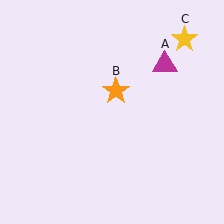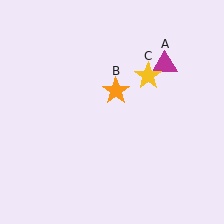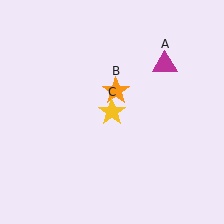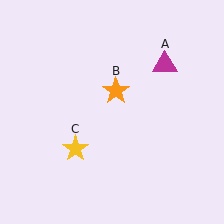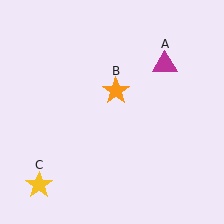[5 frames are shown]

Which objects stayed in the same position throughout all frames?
Magenta triangle (object A) and orange star (object B) remained stationary.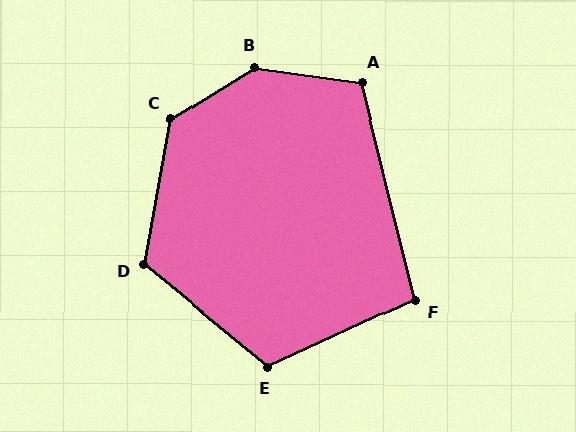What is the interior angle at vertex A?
Approximately 112 degrees (obtuse).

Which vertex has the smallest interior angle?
F, at approximately 101 degrees.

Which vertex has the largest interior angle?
B, at approximately 140 degrees.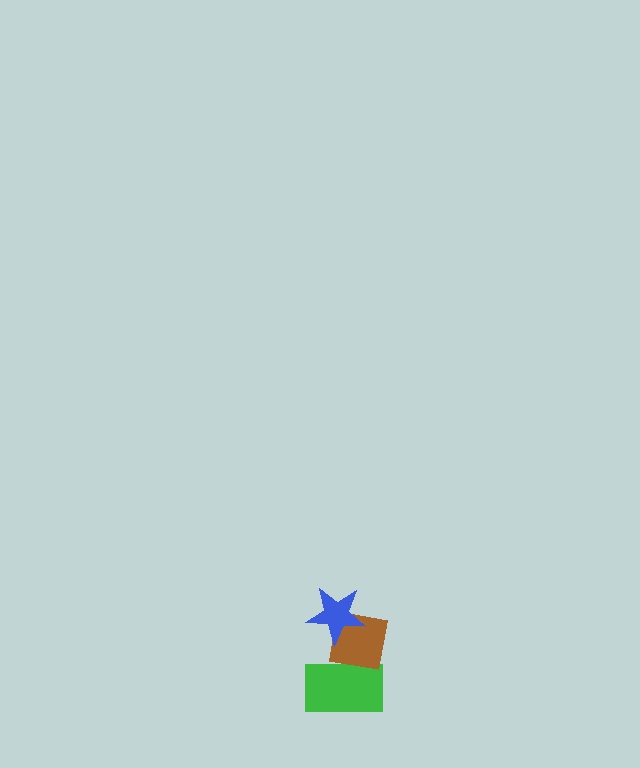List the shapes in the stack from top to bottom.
From top to bottom: the blue star, the brown square, the green rectangle.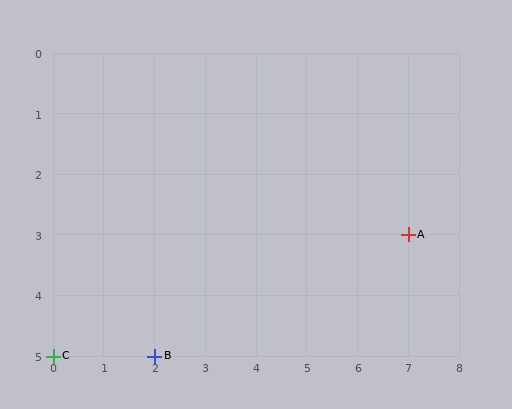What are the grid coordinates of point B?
Point B is at grid coordinates (2, 5).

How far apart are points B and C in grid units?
Points B and C are 2 columns apart.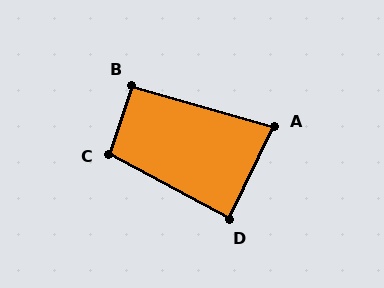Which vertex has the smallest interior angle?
A, at approximately 80 degrees.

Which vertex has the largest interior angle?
C, at approximately 100 degrees.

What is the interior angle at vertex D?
Approximately 88 degrees (approximately right).